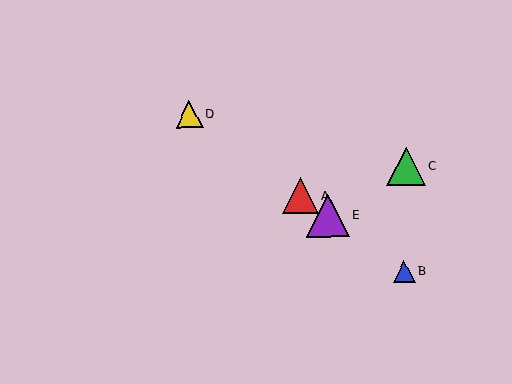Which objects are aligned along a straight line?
Objects A, B, D, E are aligned along a straight line.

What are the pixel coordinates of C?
Object C is at (406, 166).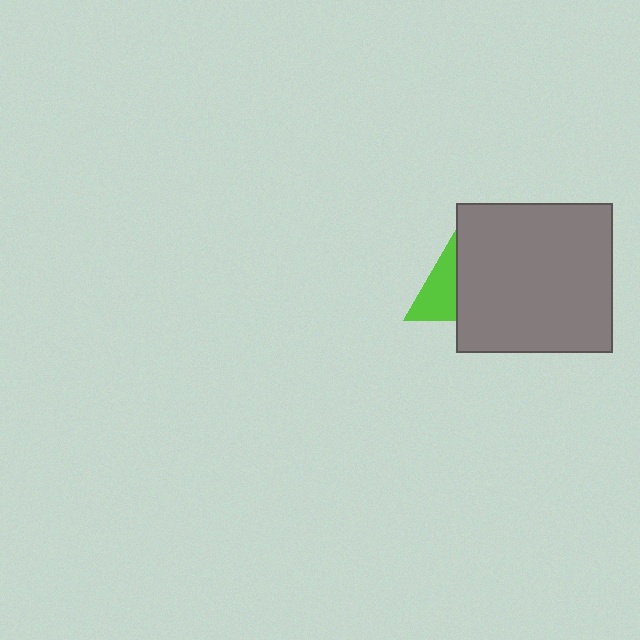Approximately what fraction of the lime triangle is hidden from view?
Roughly 55% of the lime triangle is hidden behind the gray rectangle.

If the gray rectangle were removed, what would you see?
You would see the complete lime triangle.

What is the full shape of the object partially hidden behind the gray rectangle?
The partially hidden object is a lime triangle.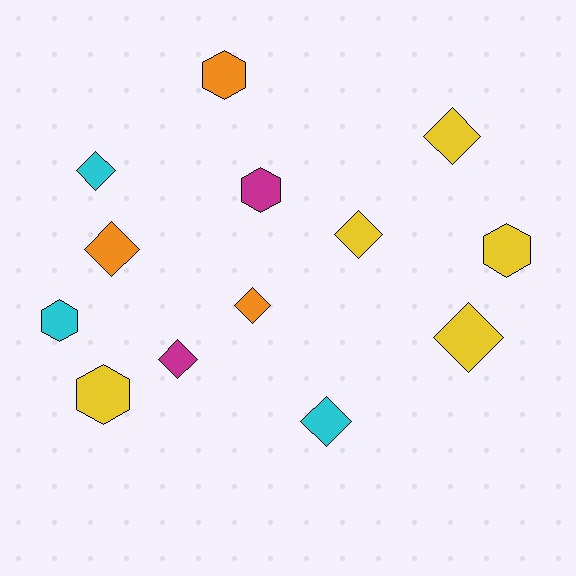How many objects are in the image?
There are 13 objects.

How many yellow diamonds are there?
There are 3 yellow diamonds.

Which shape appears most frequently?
Diamond, with 8 objects.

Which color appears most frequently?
Yellow, with 5 objects.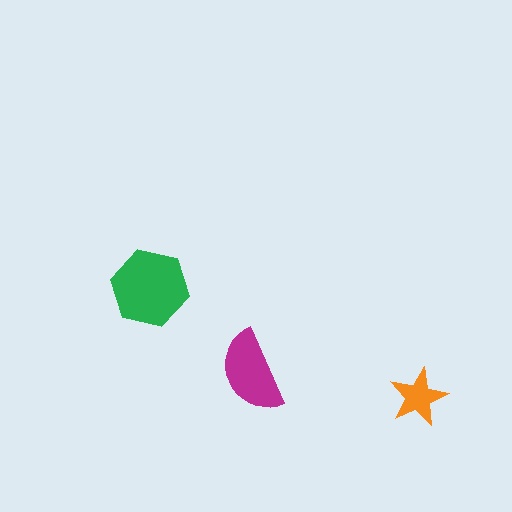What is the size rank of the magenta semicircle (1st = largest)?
2nd.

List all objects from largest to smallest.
The green hexagon, the magenta semicircle, the orange star.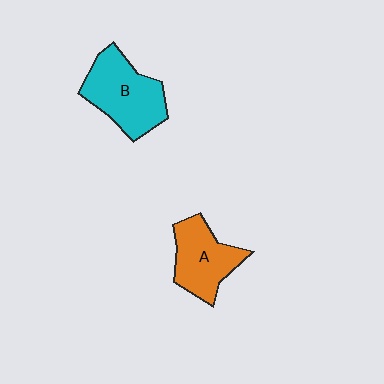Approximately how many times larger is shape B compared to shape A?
Approximately 1.2 times.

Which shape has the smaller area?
Shape A (orange).